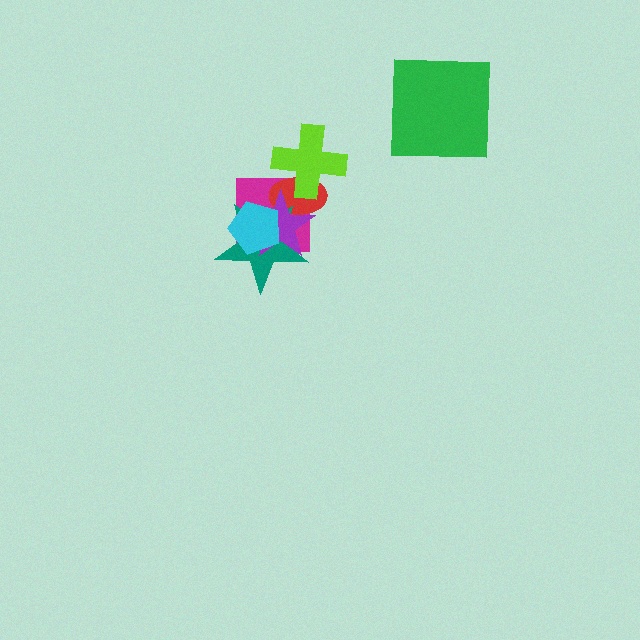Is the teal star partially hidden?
Yes, it is partially covered by another shape.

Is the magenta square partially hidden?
Yes, it is partially covered by another shape.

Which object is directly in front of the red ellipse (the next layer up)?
The teal star is directly in front of the red ellipse.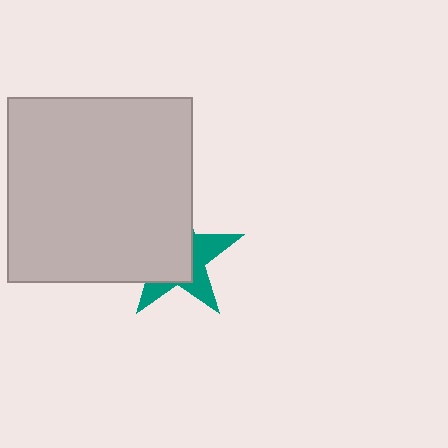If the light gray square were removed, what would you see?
You would see the complete teal star.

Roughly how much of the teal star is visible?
A small part of it is visible (roughly 39%).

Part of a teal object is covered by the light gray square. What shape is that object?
It is a star.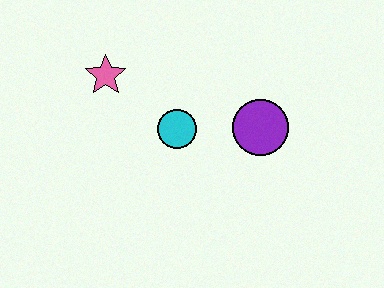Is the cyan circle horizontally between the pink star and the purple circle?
Yes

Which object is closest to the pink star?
The cyan circle is closest to the pink star.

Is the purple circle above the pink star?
No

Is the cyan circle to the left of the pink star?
No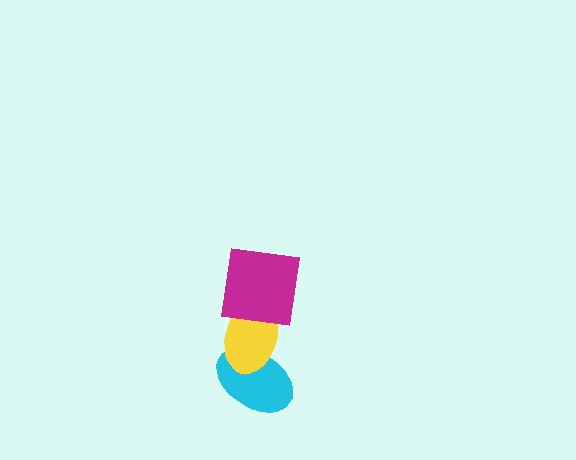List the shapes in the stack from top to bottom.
From top to bottom: the magenta square, the yellow ellipse, the cyan ellipse.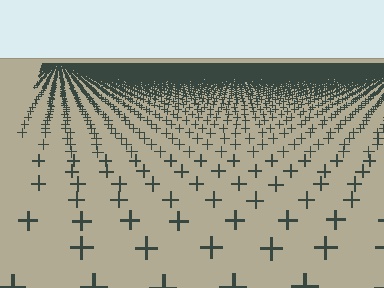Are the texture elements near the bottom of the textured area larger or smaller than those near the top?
Larger. Near the bottom, elements are closer to the viewer and appear at a bigger on-screen size.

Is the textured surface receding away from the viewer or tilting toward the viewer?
The surface is receding away from the viewer. Texture elements get smaller and denser toward the top.